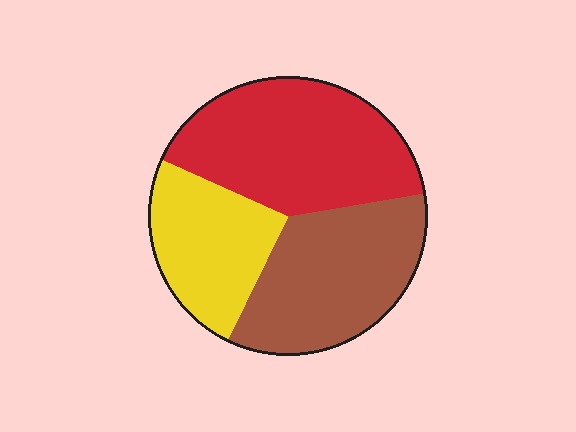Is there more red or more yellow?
Red.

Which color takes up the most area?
Red, at roughly 40%.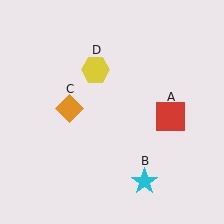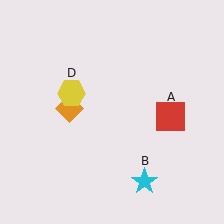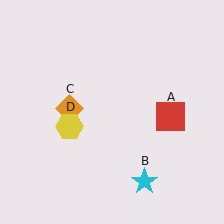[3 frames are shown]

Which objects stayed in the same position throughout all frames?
Red square (object A) and cyan star (object B) and orange diamond (object C) remained stationary.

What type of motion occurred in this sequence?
The yellow hexagon (object D) rotated counterclockwise around the center of the scene.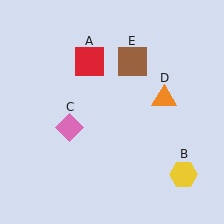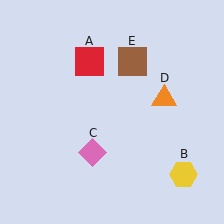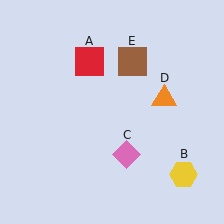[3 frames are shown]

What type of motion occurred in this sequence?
The pink diamond (object C) rotated counterclockwise around the center of the scene.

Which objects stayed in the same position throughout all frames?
Red square (object A) and yellow hexagon (object B) and orange triangle (object D) and brown square (object E) remained stationary.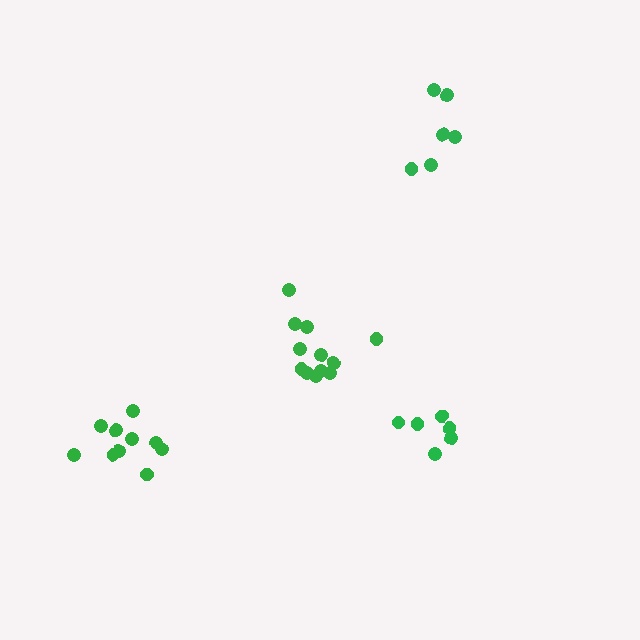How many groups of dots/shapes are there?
There are 4 groups.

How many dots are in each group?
Group 1: 12 dots, Group 2: 6 dots, Group 3: 6 dots, Group 4: 10 dots (34 total).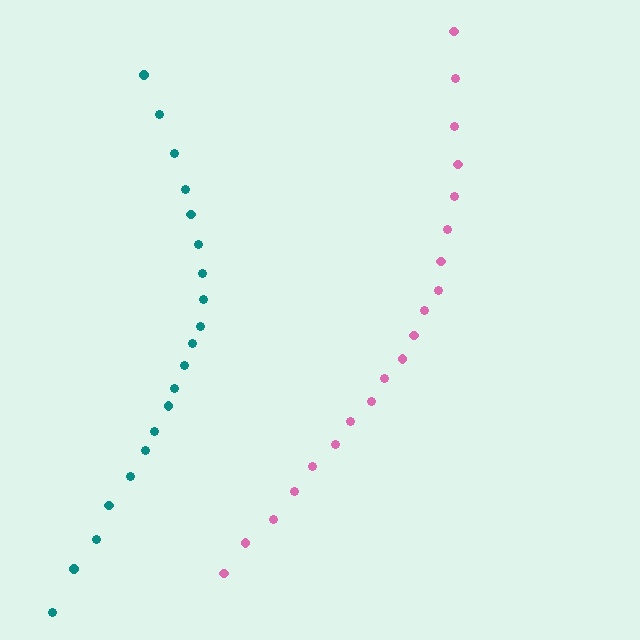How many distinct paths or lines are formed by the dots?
There are 2 distinct paths.